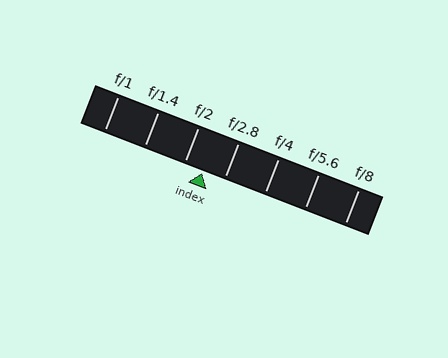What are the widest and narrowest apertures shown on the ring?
The widest aperture shown is f/1 and the narrowest is f/8.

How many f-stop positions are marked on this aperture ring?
There are 7 f-stop positions marked.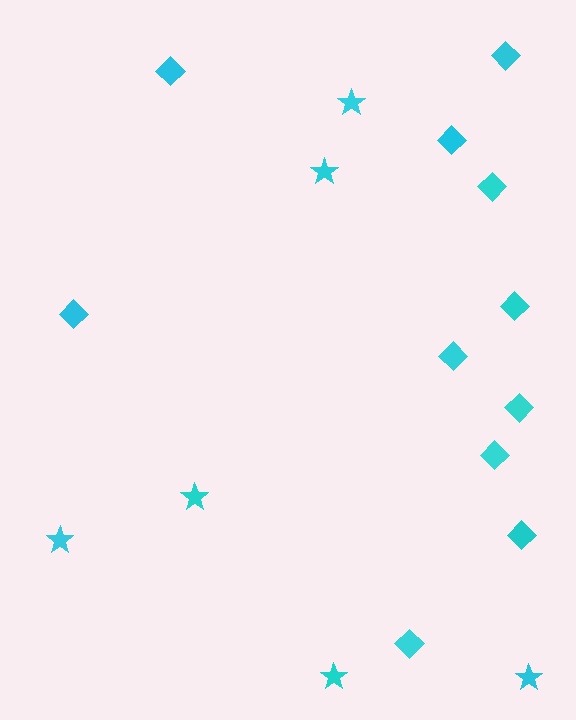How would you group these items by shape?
There are 2 groups: one group of diamonds (11) and one group of stars (6).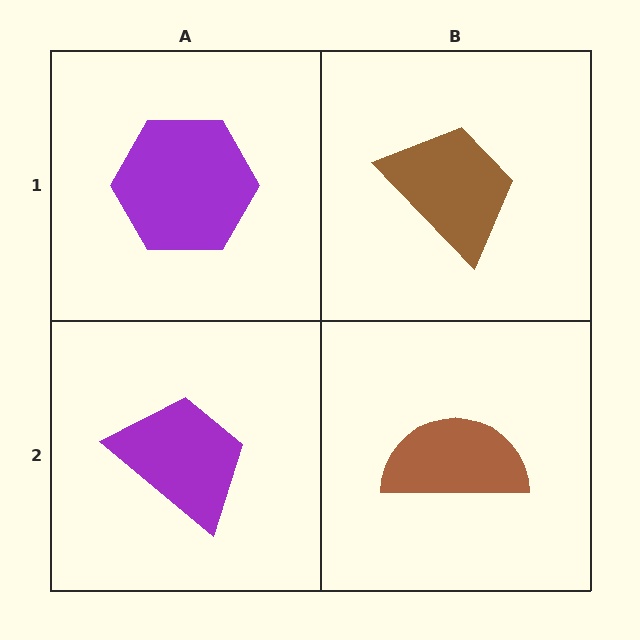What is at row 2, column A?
A purple trapezoid.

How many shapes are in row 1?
2 shapes.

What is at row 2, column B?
A brown semicircle.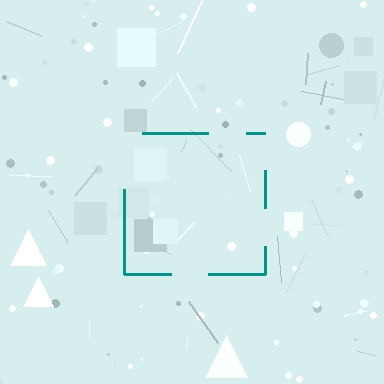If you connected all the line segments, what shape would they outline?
They would outline a square.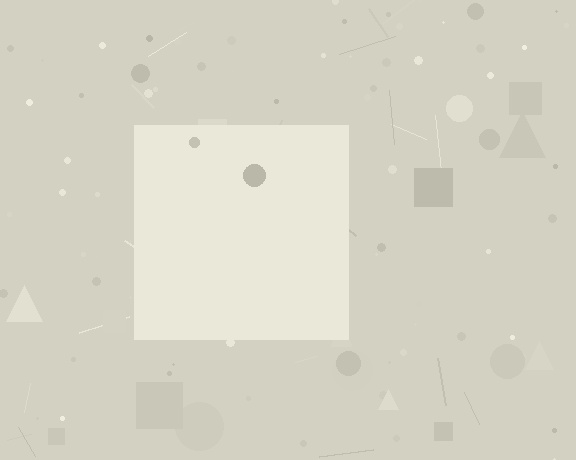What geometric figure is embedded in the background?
A square is embedded in the background.